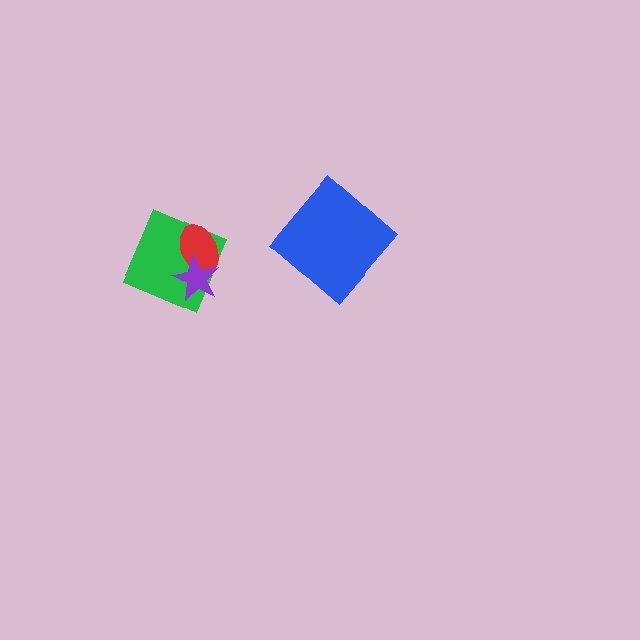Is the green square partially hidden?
Yes, it is partially covered by another shape.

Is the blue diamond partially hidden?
No, no other shape covers it.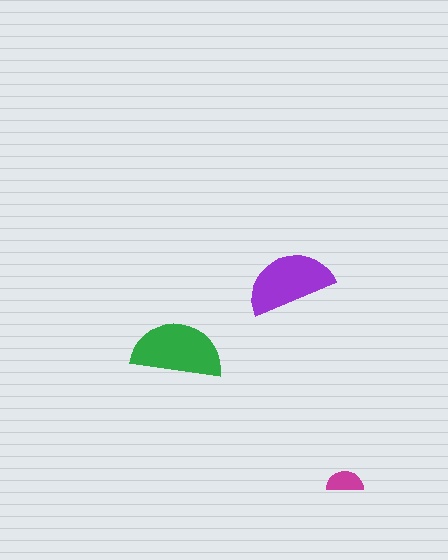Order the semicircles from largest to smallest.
the green one, the purple one, the magenta one.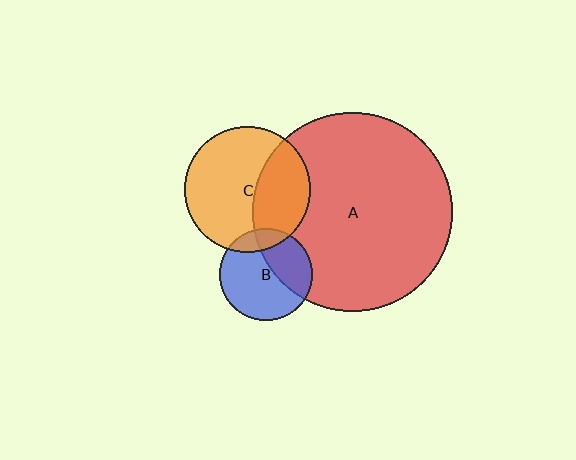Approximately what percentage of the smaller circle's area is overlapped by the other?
Approximately 15%.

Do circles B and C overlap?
Yes.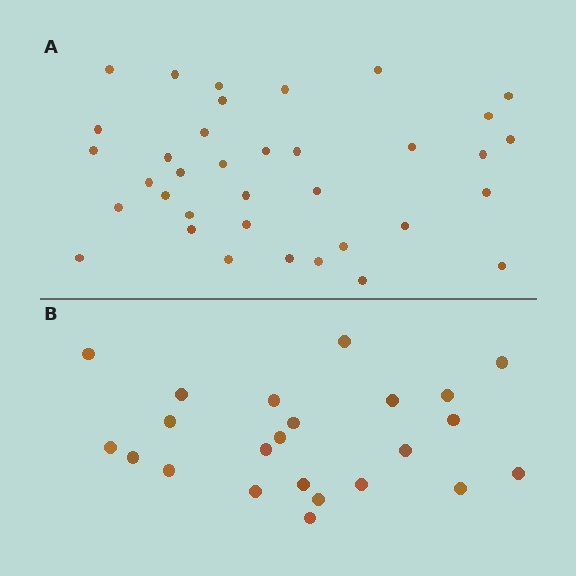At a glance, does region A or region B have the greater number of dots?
Region A (the top region) has more dots.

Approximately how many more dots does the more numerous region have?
Region A has approximately 15 more dots than region B.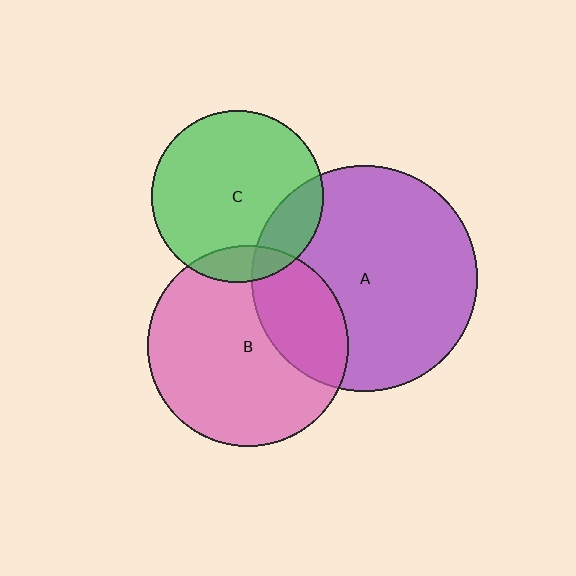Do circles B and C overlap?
Yes.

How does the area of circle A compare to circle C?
Approximately 1.7 times.